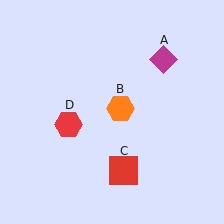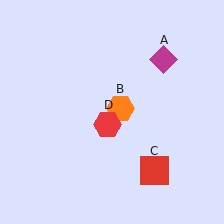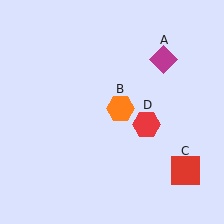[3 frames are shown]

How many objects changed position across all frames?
2 objects changed position: red square (object C), red hexagon (object D).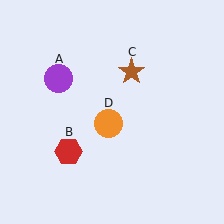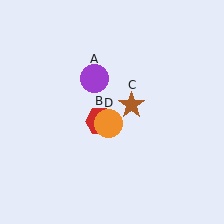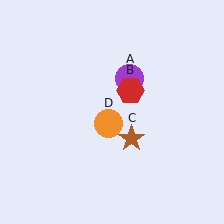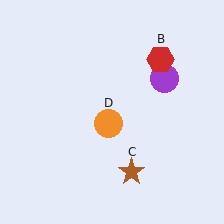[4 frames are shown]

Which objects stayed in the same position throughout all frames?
Orange circle (object D) remained stationary.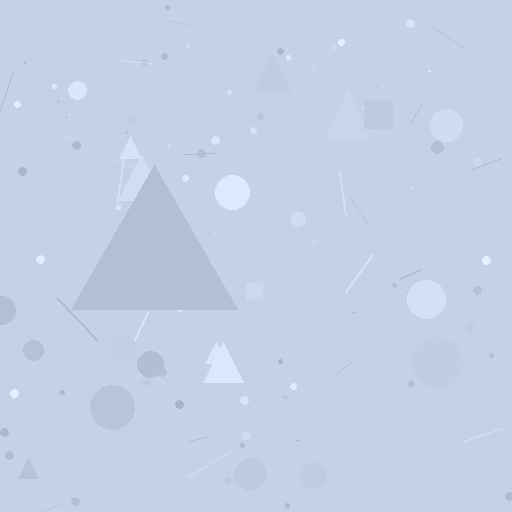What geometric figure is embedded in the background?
A triangle is embedded in the background.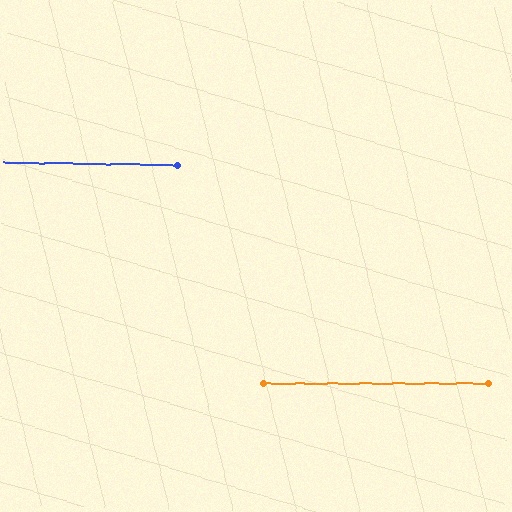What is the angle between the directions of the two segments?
Approximately 1 degree.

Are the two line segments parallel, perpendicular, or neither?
Parallel — their directions differ by only 0.9°.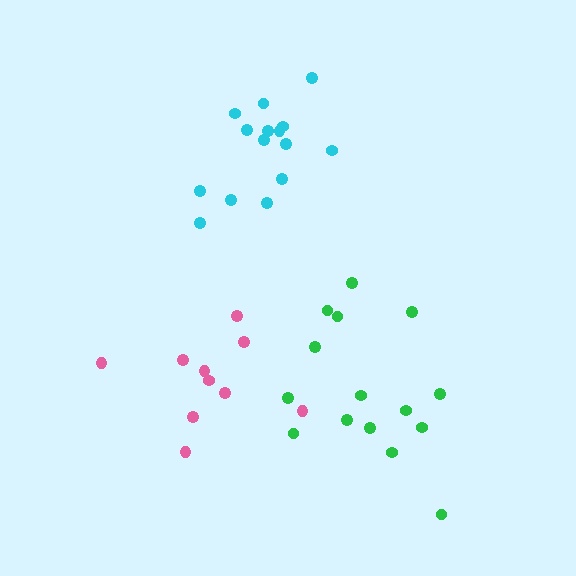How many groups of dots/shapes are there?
There are 3 groups.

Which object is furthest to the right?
The green cluster is rightmost.